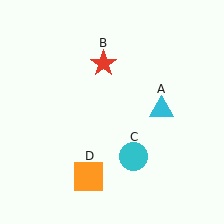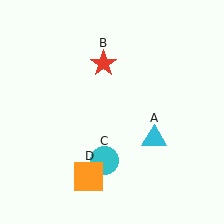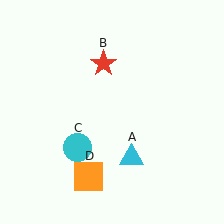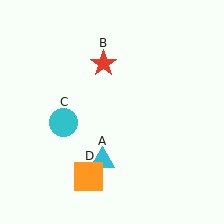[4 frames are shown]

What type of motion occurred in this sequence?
The cyan triangle (object A), cyan circle (object C) rotated clockwise around the center of the scene.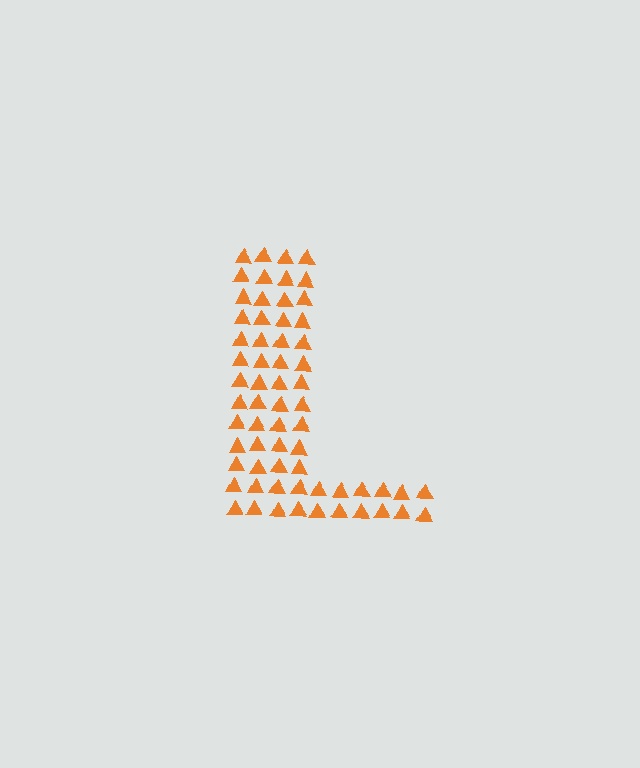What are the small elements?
The small elements are triangles.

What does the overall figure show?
The overall figure shows the letter L.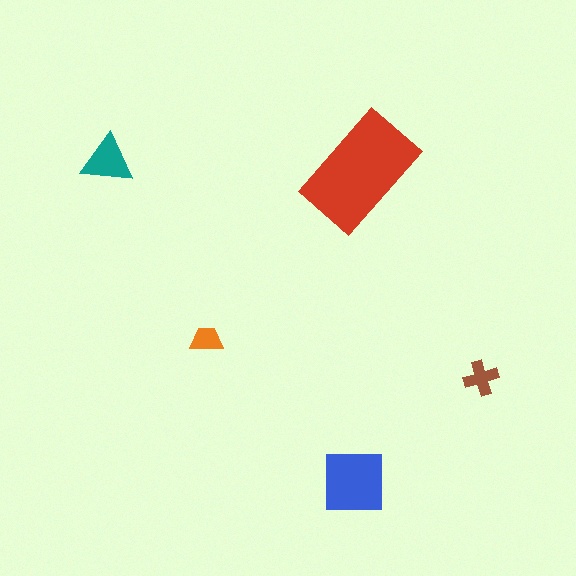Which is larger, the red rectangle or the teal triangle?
The red rectangle.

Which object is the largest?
The red rectangle.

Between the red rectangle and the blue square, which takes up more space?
The red rectangle.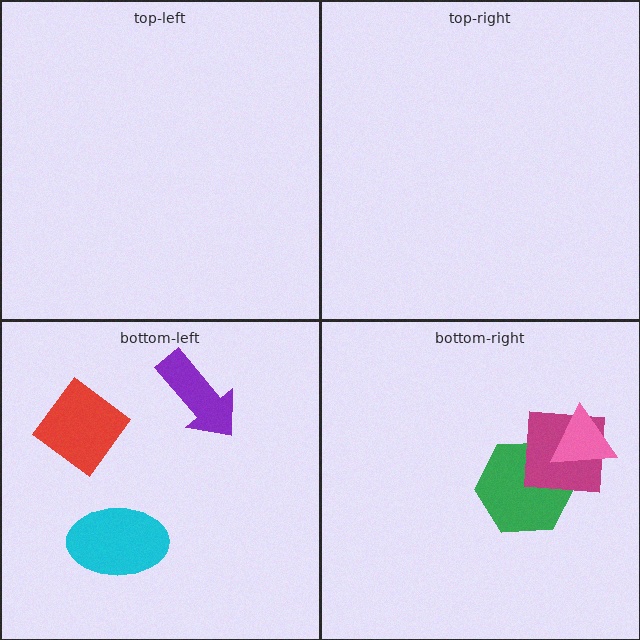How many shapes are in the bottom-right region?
3.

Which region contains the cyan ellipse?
The bottom-left region.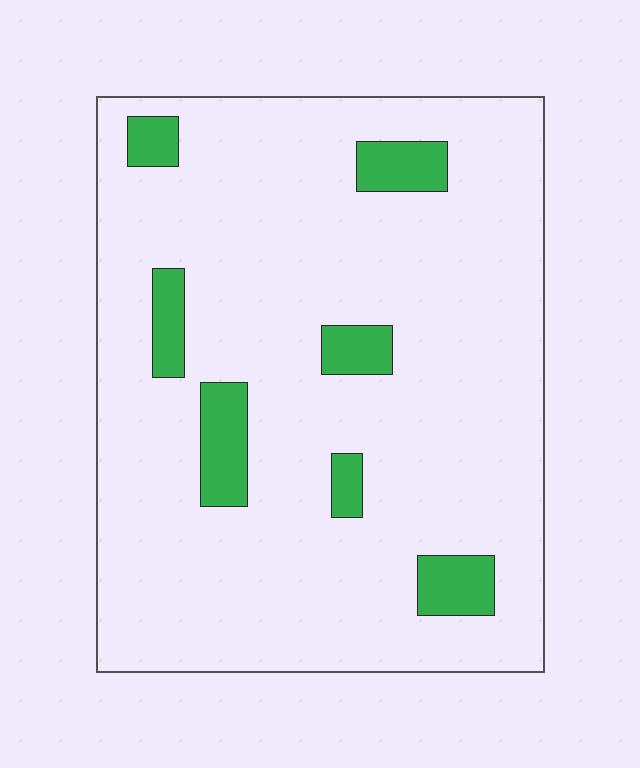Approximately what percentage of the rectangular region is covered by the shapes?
Approximately 10%.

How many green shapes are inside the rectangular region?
7.